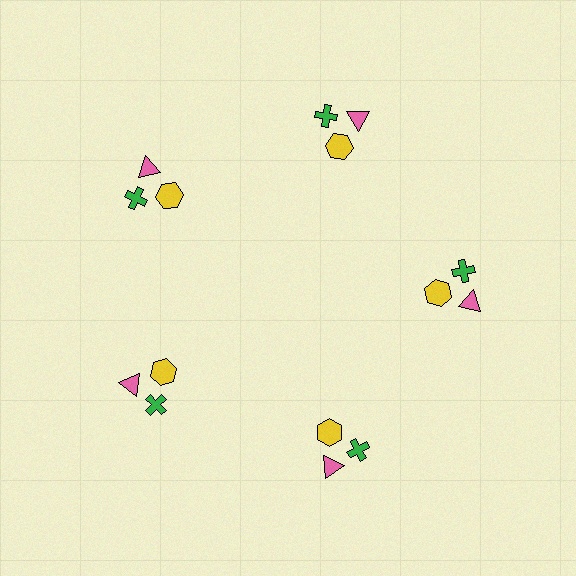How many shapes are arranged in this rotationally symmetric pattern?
There are 15 shapes, arranged in 5 groups of 3.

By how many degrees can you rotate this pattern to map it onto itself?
The pattern maps onto itself every 72 degrees of rotation.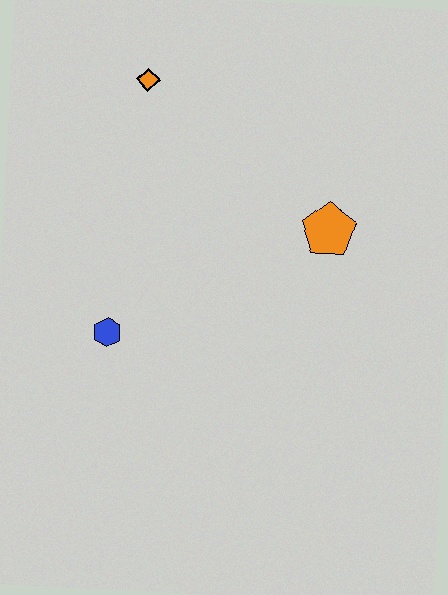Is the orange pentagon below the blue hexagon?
No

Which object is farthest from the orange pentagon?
The blue hexagon is farthest from the orange pentagon.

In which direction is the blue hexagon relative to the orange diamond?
The blue hexagon is below the orange diamond.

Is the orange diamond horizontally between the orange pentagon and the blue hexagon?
Yes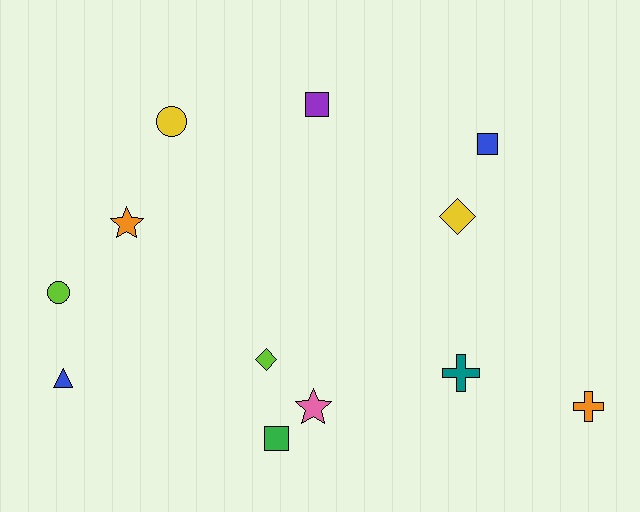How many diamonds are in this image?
There are 2 diamonds.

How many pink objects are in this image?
There is 1 pink object.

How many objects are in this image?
There are 12 objects.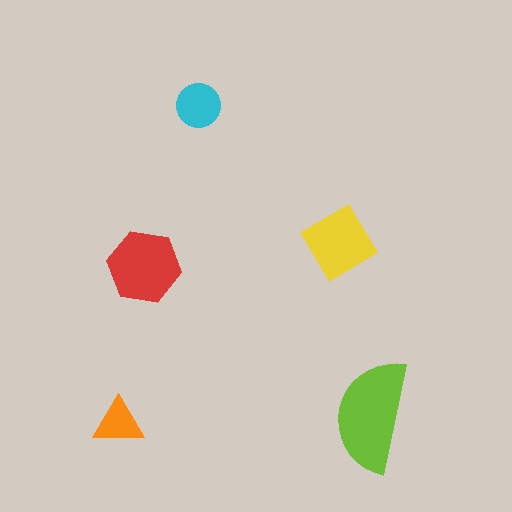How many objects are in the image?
There are 5 objects in the image.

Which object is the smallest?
The orange triangle.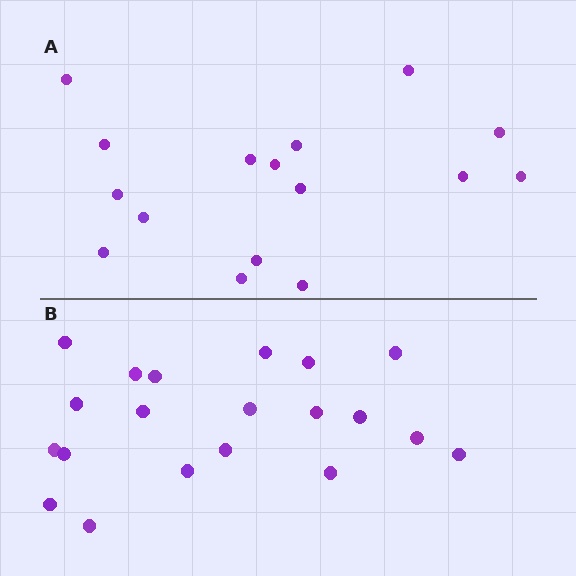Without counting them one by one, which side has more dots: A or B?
Region B (the bottom region) has more dots.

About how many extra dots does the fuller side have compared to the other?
Region B has about 4 more dots than region A.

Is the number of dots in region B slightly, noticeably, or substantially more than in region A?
Region B has noticeably more, but not dramatically so. The ratio is roughly 1.2 to 1.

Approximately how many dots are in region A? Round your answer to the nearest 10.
About 20 dots. (The exact count is 16, which rounds to 20.)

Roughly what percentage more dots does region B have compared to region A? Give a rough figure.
About 25% more.